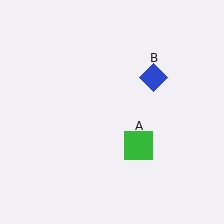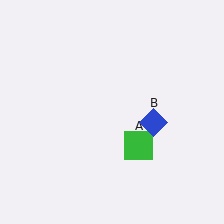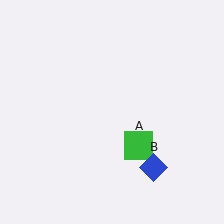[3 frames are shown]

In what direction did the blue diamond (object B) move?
The blue diamond (object B) moved down.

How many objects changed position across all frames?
1 object changed position: blue diamond (object B).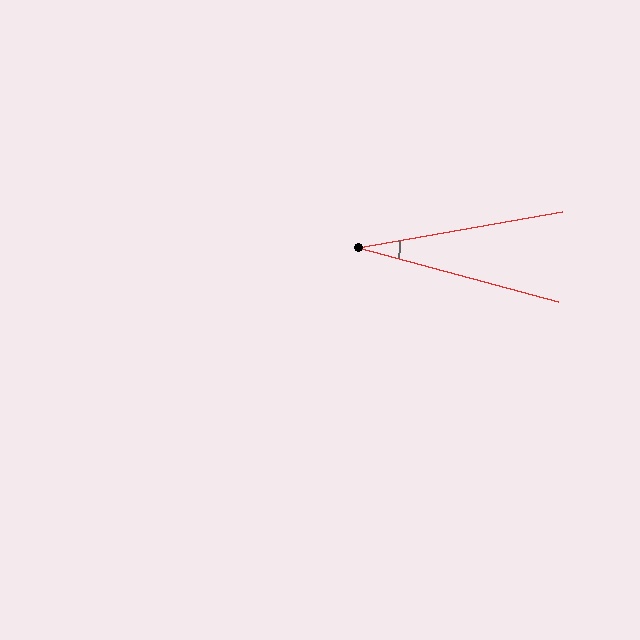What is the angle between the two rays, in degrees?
Approximately 25 degrees.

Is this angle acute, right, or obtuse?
It is acute.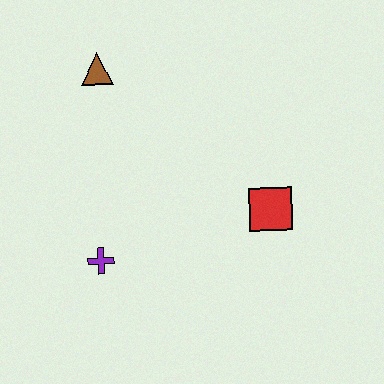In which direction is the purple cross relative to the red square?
The purple cross is to the left of the red square.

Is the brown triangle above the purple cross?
Yes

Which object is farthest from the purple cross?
The brown triangle is farthest from the purple cross.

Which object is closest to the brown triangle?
The purple cross is closest to the brown triangle.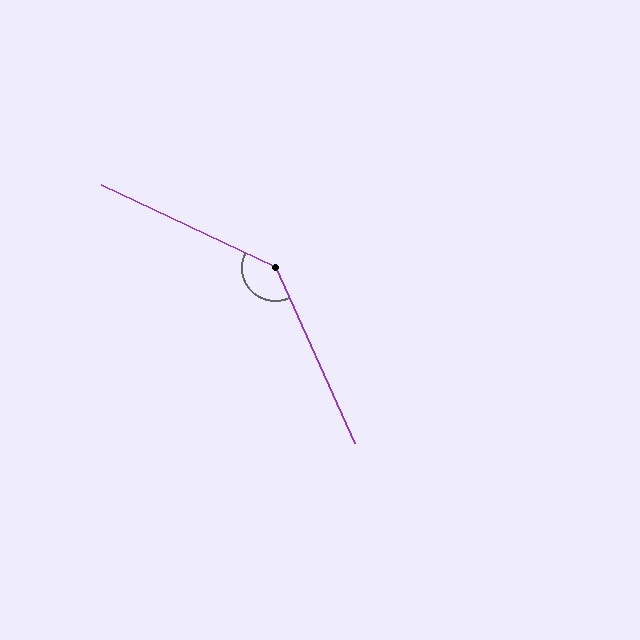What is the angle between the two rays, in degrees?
Approximately 139 degrees.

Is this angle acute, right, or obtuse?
It is obtuse.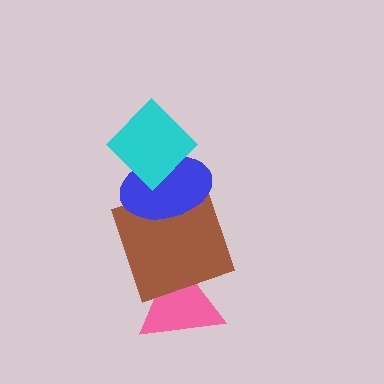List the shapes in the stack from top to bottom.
From top to bottom: the cyan diamond, the blue ellipse, the brown square, the pink triangle.